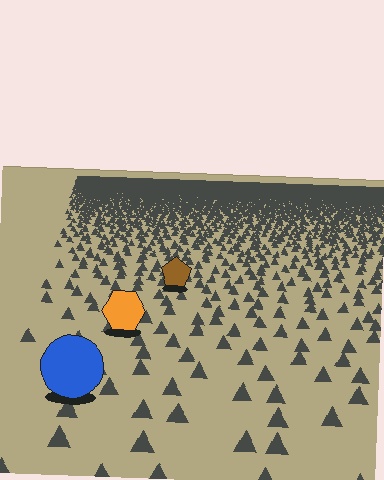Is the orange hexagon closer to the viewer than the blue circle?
No. The blue circle is closer — you can tell from the texture gradient: the ground texture is coarser near it.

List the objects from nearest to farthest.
From nearest to farthest: the blue circle, the orange hexagon, the brown pentagon.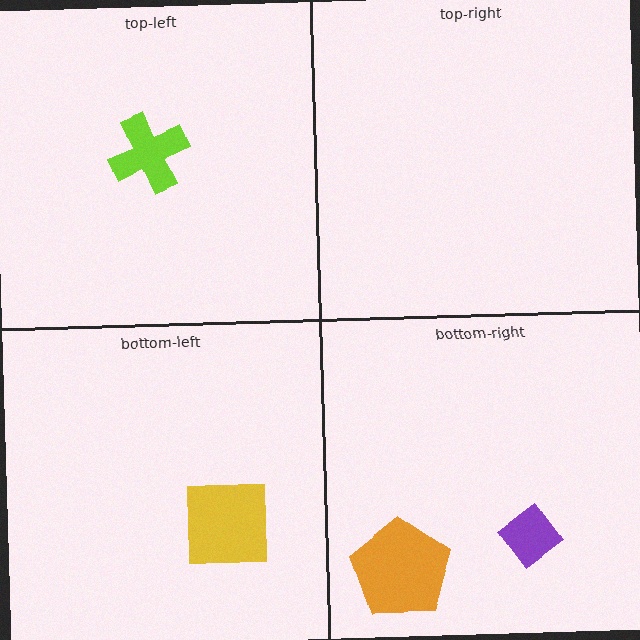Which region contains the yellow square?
The bottom-left region.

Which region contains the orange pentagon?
The bottom-right region.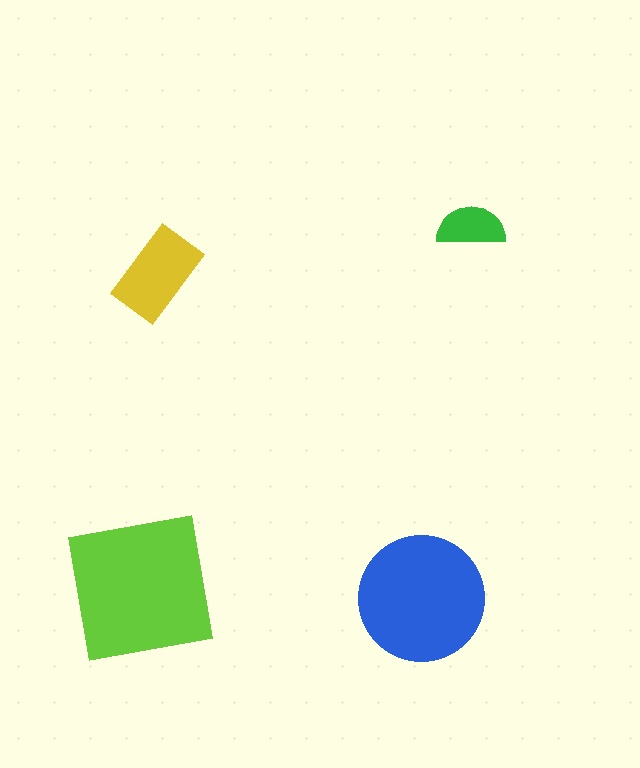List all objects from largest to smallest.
The lime square, the blue circle, the yellow rectangle, the green semicircle.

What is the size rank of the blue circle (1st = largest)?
2nd.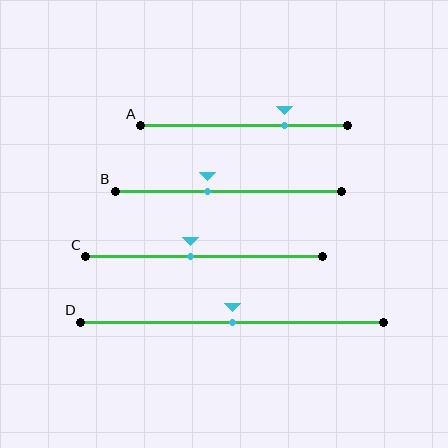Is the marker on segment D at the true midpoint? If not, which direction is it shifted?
Yes, the marker on segment D is at the true midpoint.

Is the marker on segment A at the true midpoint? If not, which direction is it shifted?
No, the marker on segment A is shifted to the right by about 19% of the segment length.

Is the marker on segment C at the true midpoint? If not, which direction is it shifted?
No, the marker on segment C is shifted to the left by about 6% of the segment length.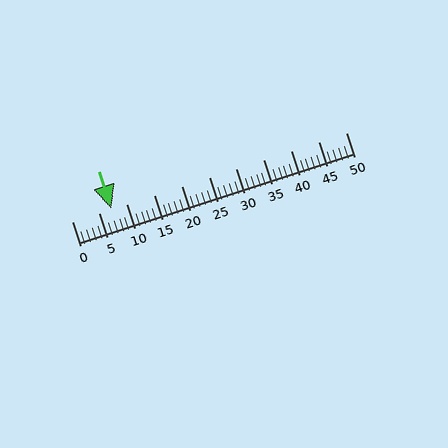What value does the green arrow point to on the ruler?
The green arrow points to approximately 7.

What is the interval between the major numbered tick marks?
The major tick marks are spaced 5 units apart.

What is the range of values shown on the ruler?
The ruler shows values from 0 to 50.